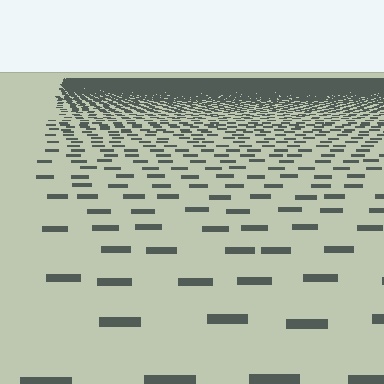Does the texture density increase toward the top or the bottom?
Density increases toward the top.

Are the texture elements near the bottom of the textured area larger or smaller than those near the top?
Larger. Near the bottom, elements are closer to the viewer and appear at a bigger on-screen size.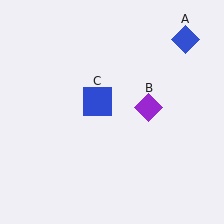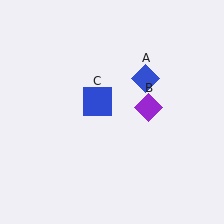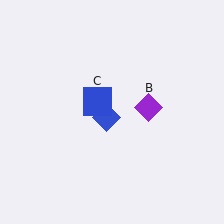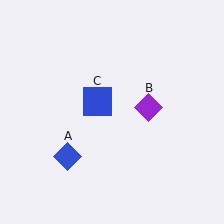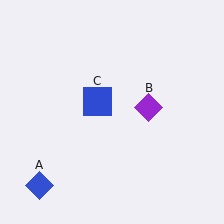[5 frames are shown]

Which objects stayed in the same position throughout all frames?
Purple diamond (object B) and blue square (object C) remained stationary.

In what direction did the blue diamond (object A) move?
The blue diamond (object A) moved down and to the left.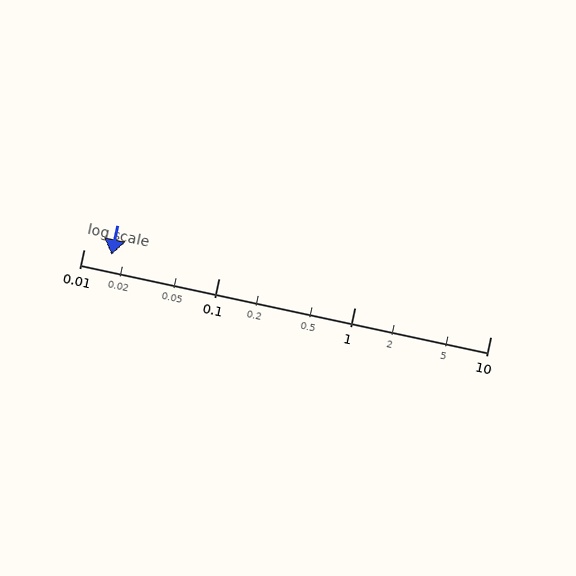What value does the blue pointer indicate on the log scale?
The pointer indicates approximately 0.016.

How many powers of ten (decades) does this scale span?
The scale spans 3 decades, from 0.01 to 10.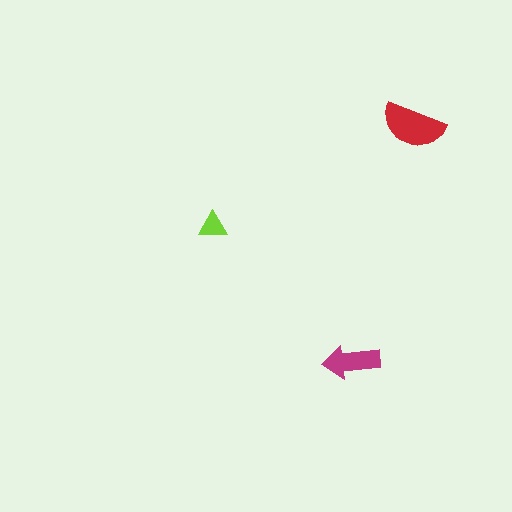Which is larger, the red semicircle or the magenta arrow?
The red semicircle.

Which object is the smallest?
The lime triangle.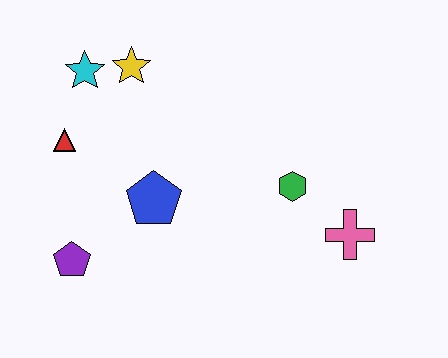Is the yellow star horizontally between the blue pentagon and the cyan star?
Yes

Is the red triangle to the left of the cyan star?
Yes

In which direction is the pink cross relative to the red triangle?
The pink cross is to the right of the red triangle.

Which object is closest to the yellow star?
The cyan star is closest to the yellow star.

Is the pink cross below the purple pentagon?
No